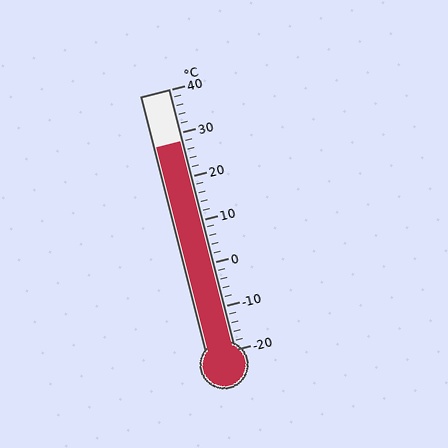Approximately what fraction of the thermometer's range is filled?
The thermometer is filled to approximately 80% of its range.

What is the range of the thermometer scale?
The thermometer scale ranges from -20°C to 40°C.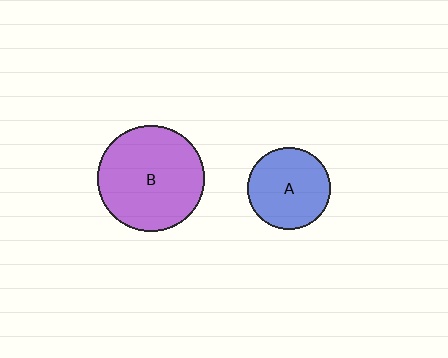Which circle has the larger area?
Circle B (purple).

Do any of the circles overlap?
No, none of the circles overlap.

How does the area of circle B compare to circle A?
Approximately 1.7 times.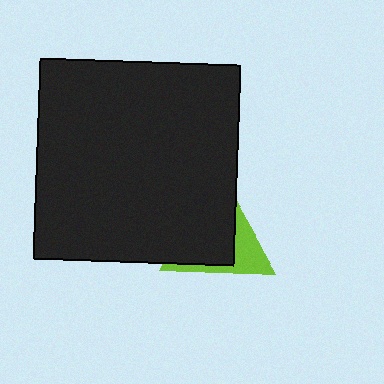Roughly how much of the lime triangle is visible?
A small part of it is visible (roughly 33%).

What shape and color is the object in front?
The object in front is a black square.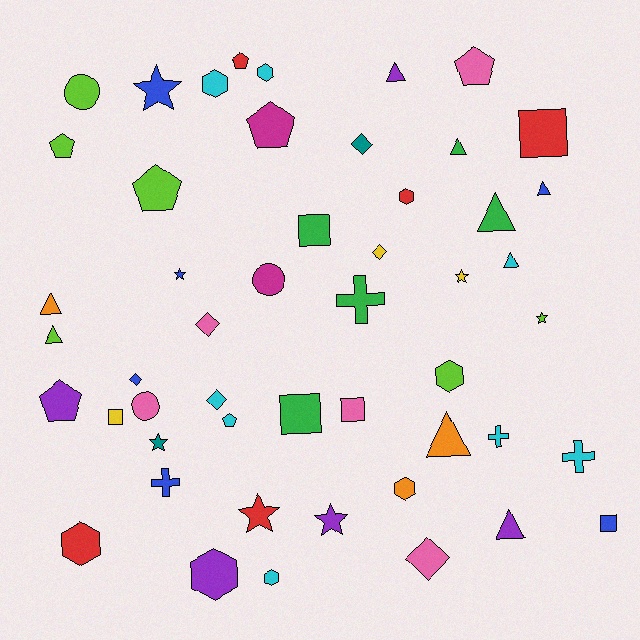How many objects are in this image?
There are 50 objects.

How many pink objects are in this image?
There are 5 pink objects.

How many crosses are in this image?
There are 4 crosses.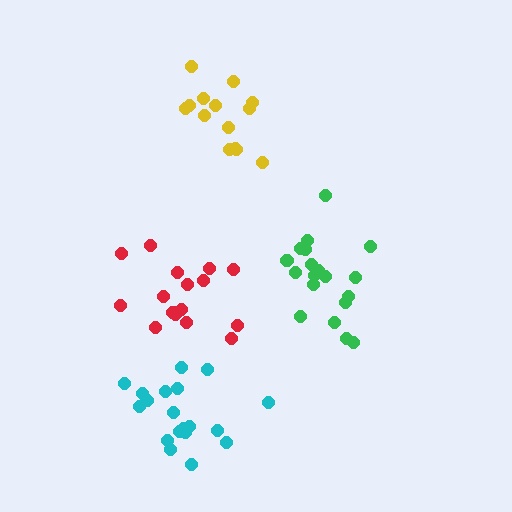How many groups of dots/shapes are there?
There are 4 groups.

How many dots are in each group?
Group 1: 17 dots, Group 2: 19 dots, Group 3: 14 dots, Group 4: 19 dots (69 total).